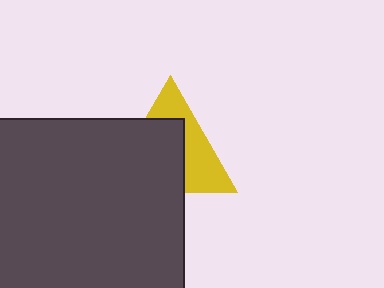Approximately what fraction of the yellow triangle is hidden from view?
Roughly 58% of the yellow triangle is hidden behind the dark gray square.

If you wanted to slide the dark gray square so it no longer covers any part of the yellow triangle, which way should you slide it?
Slide it toward the lower-left — that is the most direct way to separate the two shapes.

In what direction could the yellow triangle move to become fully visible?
The yellow triangle could move toward the upper-right. That would shift it out from behind the dark gray square entirely.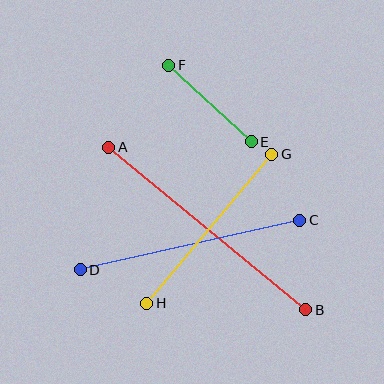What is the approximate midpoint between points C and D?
The midpoint is at approximately (190, 245) pixels.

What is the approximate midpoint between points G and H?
The midpoint is at approximately (209, 229) pixels.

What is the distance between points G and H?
The distance is approximately 195 pixels.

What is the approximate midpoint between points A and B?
The midpoint is at approximately (207, 229) pixels.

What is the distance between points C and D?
The distance is approximately 225 pixels.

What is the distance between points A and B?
The distance is approximately 256 pixels.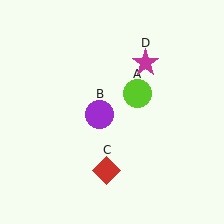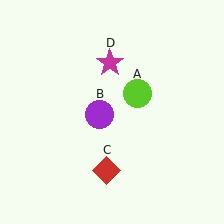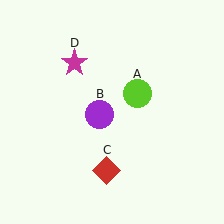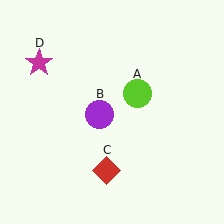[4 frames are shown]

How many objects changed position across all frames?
1 object changed position: magenta star (object D).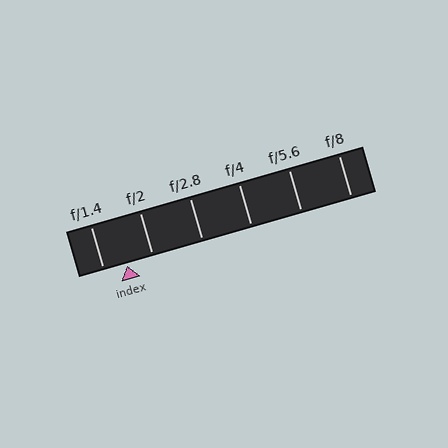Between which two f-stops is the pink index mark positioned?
The index mark is between f/1.4 and f/2.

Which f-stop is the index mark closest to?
The index mark is closest to f/1.4.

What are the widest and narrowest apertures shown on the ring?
The widest aperture shown is f/1.4 and the narrowest is f/8.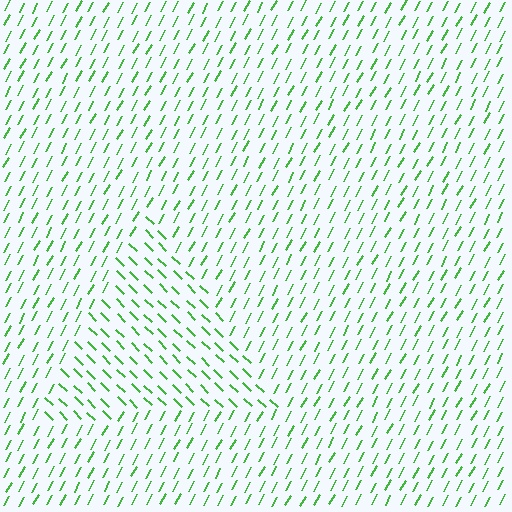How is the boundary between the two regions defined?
The boundary is defined purely by a change in line orientation (approximately 74 degrees difference). All lines are the same color and thickness.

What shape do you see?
I see a triangle.